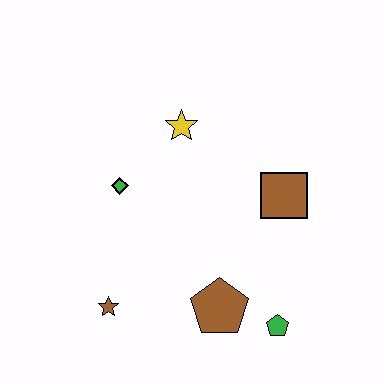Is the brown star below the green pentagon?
No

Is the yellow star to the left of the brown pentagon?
Yes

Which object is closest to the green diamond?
The yellow star is closest to the green diamond.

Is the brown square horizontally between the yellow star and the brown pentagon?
No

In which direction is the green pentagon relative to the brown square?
The green pentagon is below the brown square.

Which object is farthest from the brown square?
The brown star is farthest from the brown square.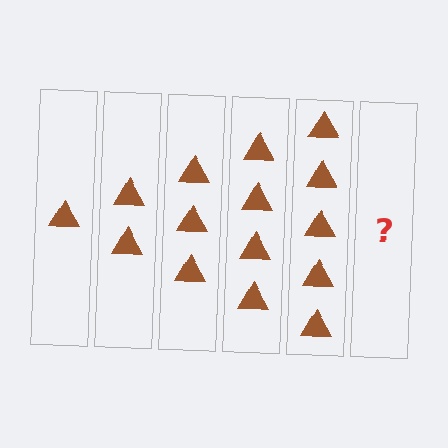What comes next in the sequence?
The next element should be 6 triangles.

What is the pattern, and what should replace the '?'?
The pattern is that each step adds one more triangle. The '?' should be 6 triangles.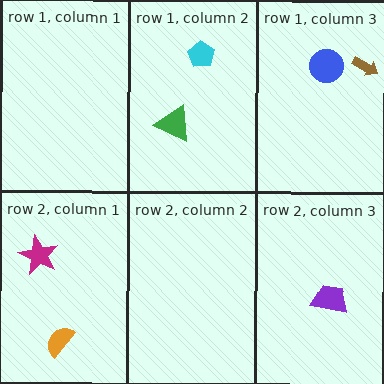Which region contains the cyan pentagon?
The row 1, column 2 region.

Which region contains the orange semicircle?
The row 2, column 1 region.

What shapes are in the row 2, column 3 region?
The purple trapezoid.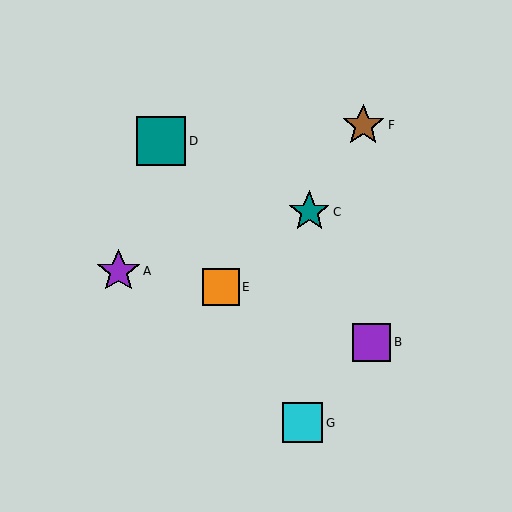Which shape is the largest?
The teal square (labeled D) is the largest.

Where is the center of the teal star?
The center of the teal star is at (309, 212).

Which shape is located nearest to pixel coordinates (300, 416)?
The cyan square (labeled G) at (302, 423) is nearest to that location.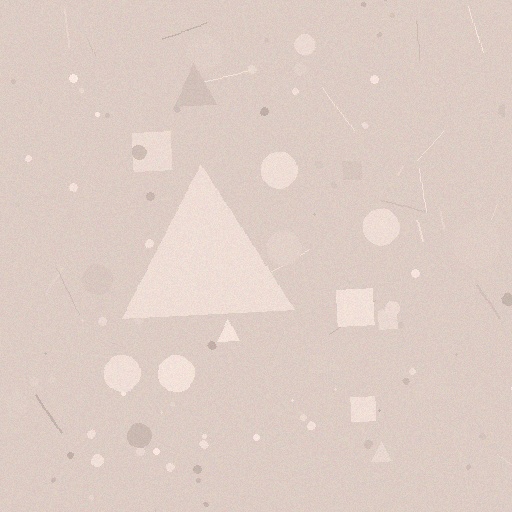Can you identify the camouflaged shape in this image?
The camouflaged shape is a triangle.